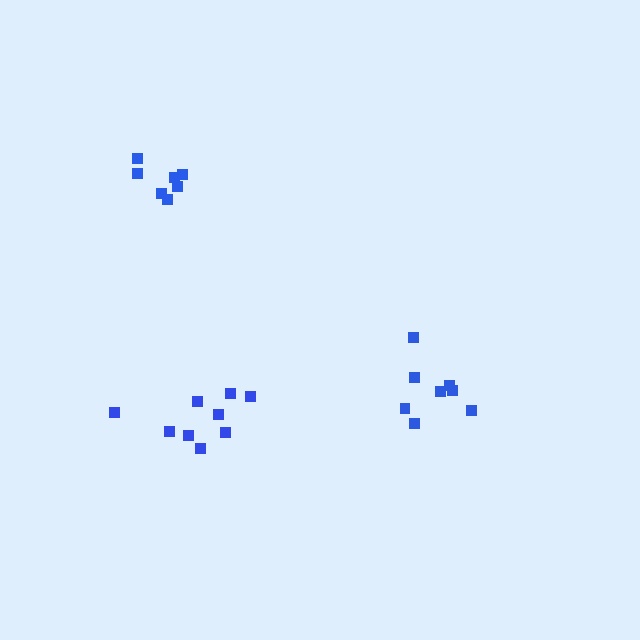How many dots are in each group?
Group 1: 9 dots, Group 2: 8 dots, Group 3: 7 dots (24 total).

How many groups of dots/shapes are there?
There are 3 groups.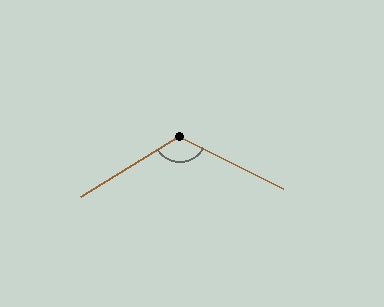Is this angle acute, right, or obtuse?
It is obtuse.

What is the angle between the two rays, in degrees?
Approximately 122 degrees.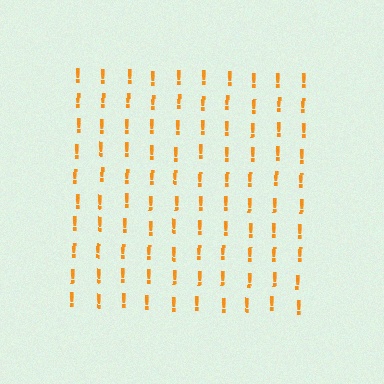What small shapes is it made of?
It is made of small exclamation marks.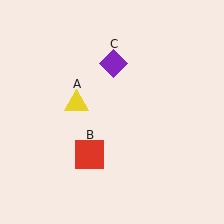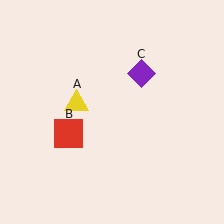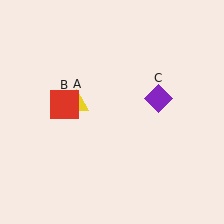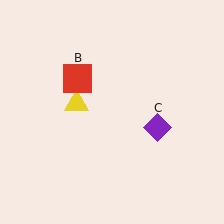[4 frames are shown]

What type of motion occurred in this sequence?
The red square (object B), purple diamond (object C) rotated clockwise around the center of the scene.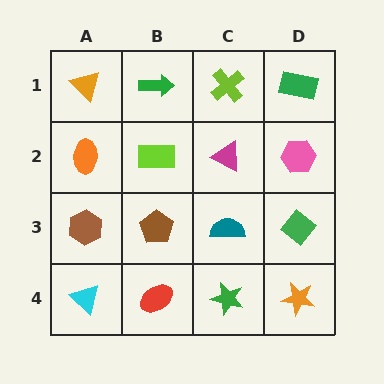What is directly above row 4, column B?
A brown pentagon.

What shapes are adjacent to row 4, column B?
A brown pentagon (row 3, column B), a cyan triangle (row 4, column A), a green star (row 4, column C).